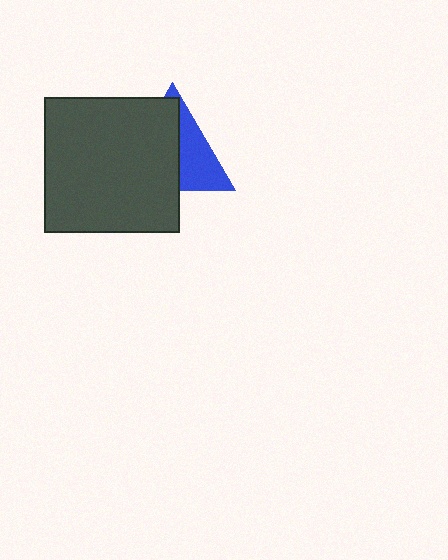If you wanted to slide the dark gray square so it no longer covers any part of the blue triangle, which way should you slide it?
Slide it left — that is the most direct way to separate the two shapes.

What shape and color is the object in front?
The object in front is a dark gray square.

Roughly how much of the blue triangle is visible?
A small part of it is visible (roughly 42%).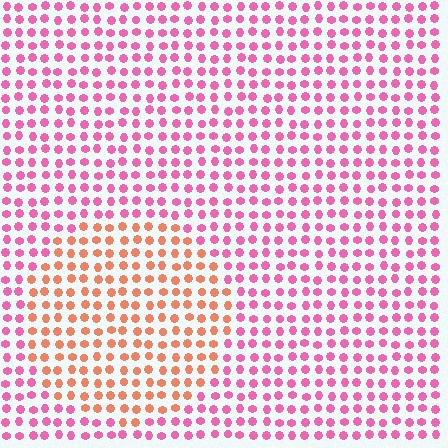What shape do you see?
I see a circle.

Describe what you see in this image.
The image is filled with small pink elements in a uniform arrangement. A circle-shaped region is visible where the elements are tinted to a slightly different hue, forming a subtle color boundary.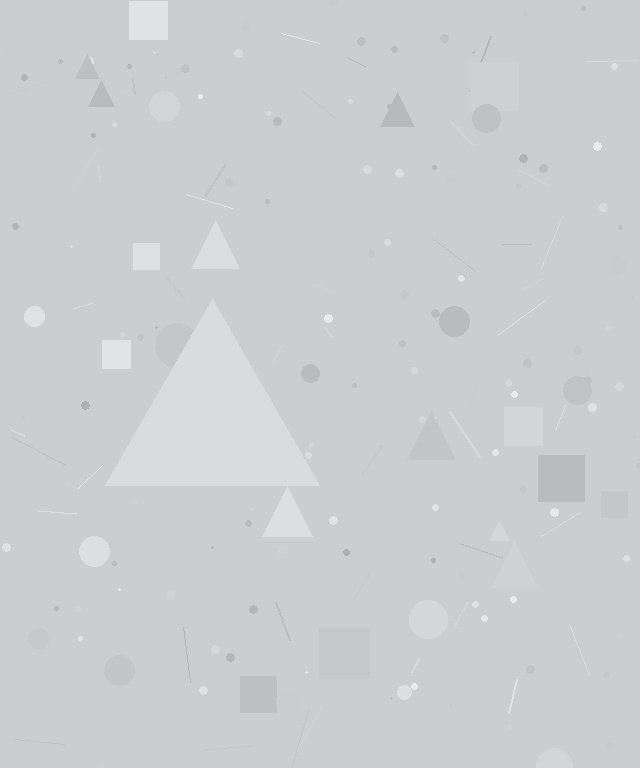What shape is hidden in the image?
A triangle is hidden in the image.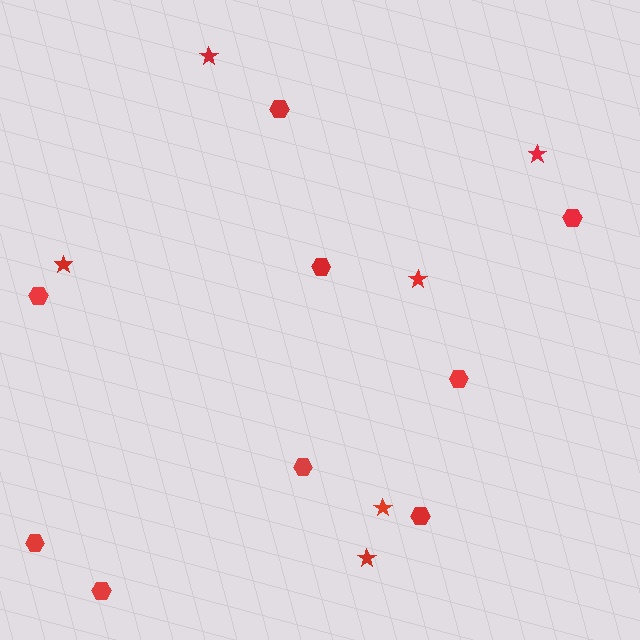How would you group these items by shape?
There are 2 groups: one group of hexagons (9) and one group of stars (6).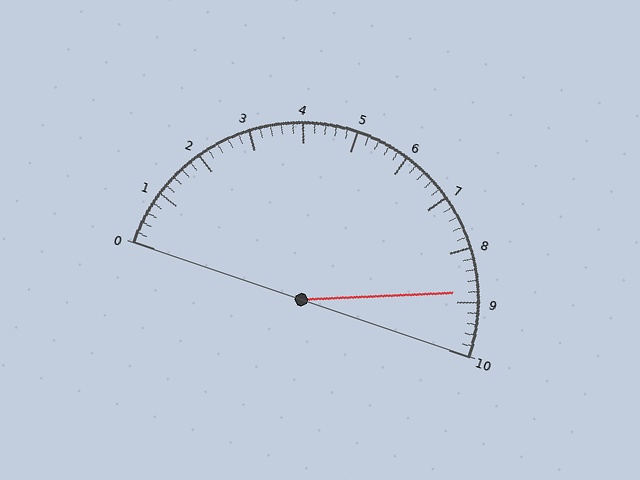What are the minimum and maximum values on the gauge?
The gauge ranges from 0 to 10.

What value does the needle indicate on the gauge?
The needle indicates approximately 8.8.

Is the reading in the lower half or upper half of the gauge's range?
The reading is in the upper half of the range (0 to 10).